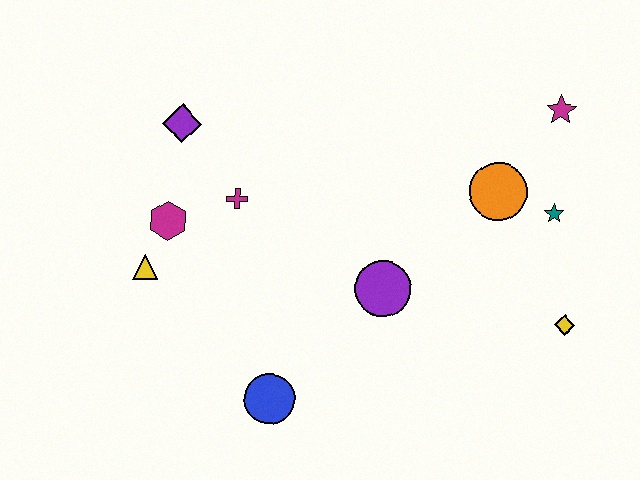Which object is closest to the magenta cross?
The magenta hexagon is closest to the magenta cross.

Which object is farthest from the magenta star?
The yellow triangle is farthest from the magenta star.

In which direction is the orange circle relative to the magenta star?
The orange circle is below the magenta star.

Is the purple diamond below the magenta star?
Yes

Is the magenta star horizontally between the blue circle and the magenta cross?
No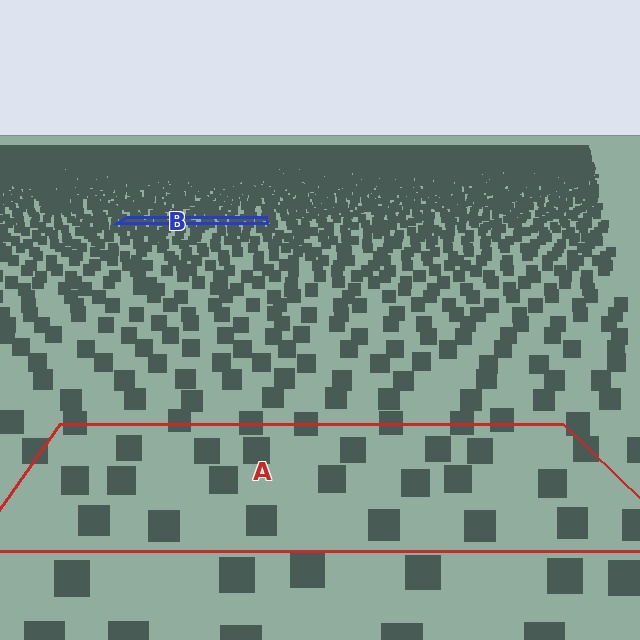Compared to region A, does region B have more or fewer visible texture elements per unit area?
Region B has more texture elements per unit area — they are packed more densely because it is farther away.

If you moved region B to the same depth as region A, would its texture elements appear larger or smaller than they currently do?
They would appear larger. At a closer depth, the same texture elements are projected at a bigger on-screen size.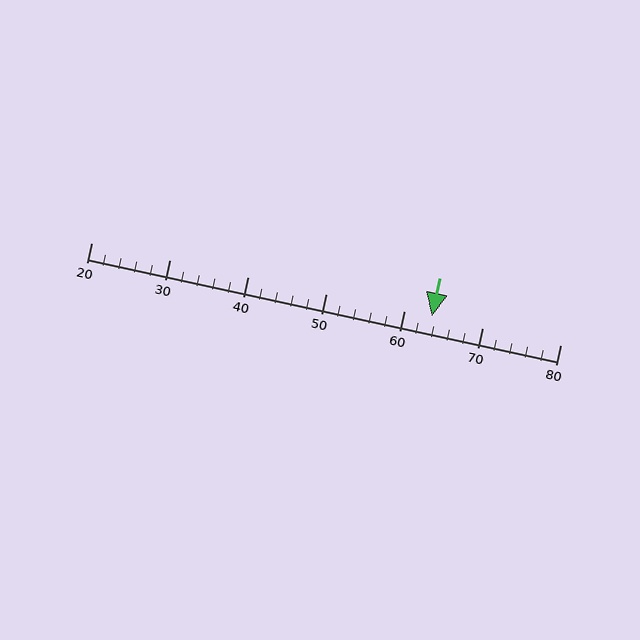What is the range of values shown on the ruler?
The ruler shows values from 20 to 80.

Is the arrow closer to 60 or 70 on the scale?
The arrow is closer to 60.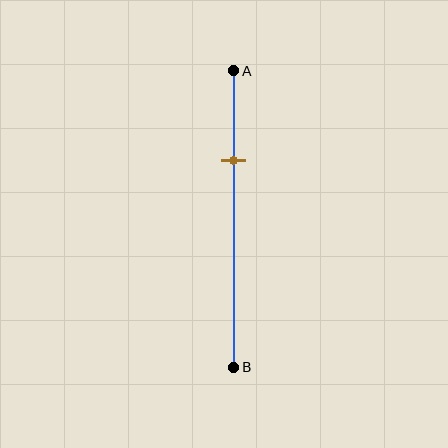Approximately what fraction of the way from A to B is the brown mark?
The brown mark is approximately 30% of the way from A to B.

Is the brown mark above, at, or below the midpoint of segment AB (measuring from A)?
The brown mark is above the midpoint of segment AB.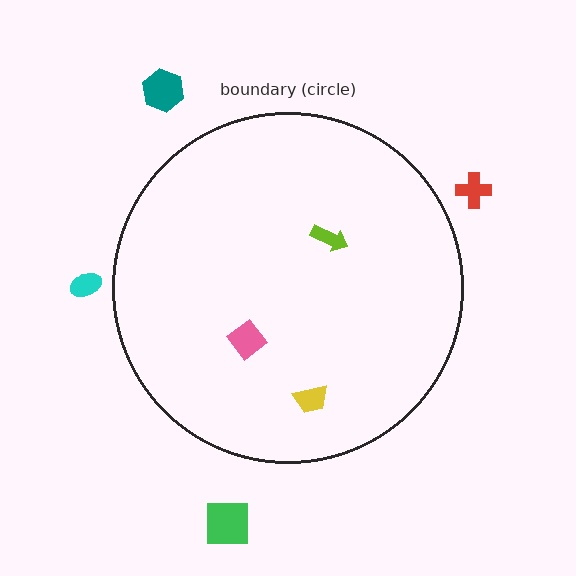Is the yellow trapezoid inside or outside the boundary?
Inside.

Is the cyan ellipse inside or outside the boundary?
Outside.